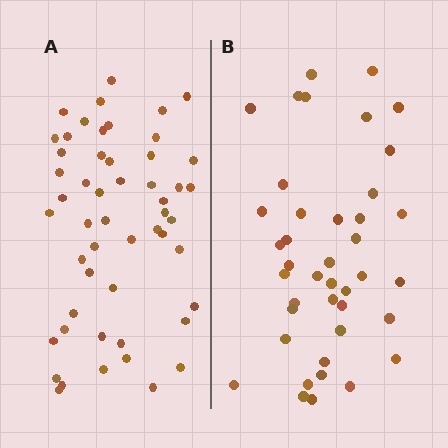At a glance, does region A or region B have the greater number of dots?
Region A (the left region) has more dots.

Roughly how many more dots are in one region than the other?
Region A has roughly 12 or so more dots than region B.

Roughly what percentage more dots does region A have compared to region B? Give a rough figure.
About 25% more.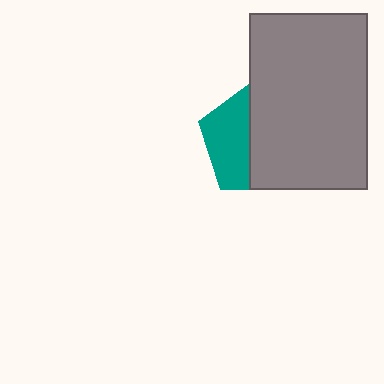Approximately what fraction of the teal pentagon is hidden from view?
Roughly 59% of the teal pentagon is hidden behind the gray rectangle.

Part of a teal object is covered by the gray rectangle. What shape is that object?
It is a pentagon.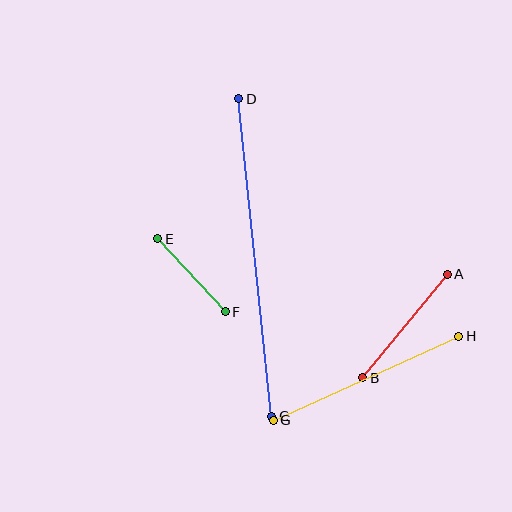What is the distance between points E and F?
The distance is approximately 100 pixels.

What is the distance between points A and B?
The distance is approximately 133 pixels.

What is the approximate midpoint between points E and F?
The midpoint is at approximately (192, 275) pixels.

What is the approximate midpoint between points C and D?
The midpoint is at approximately (255, 257) pixels.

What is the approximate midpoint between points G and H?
The midpoint is at approximately (366, 378) pixels.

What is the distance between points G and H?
The distance is approximately 204 pixels.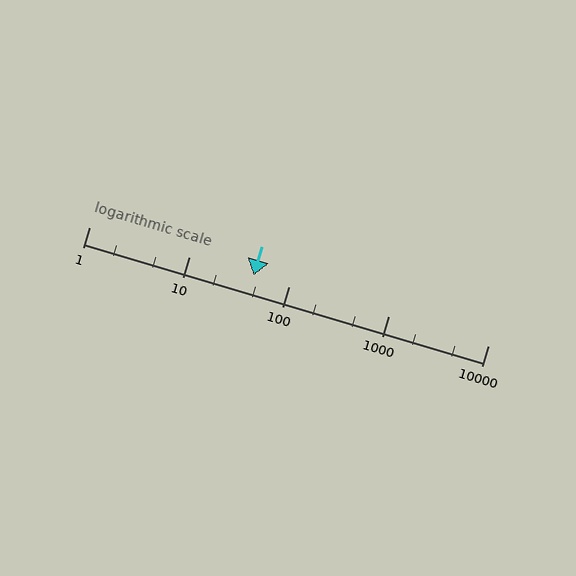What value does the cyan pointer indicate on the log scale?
The pointer indicates approximately 45.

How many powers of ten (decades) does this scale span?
The scale spans 4 decades, from 1 to 10000.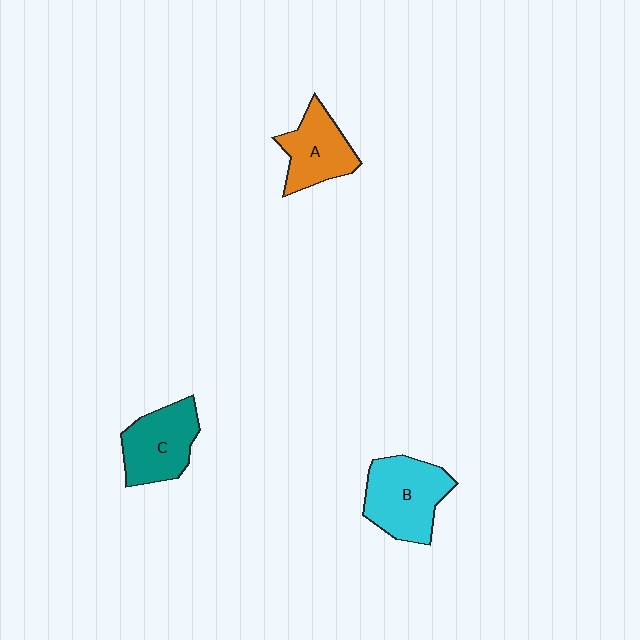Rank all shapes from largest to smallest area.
From largest to smallest: B (cyan), C (teal), A (orange).